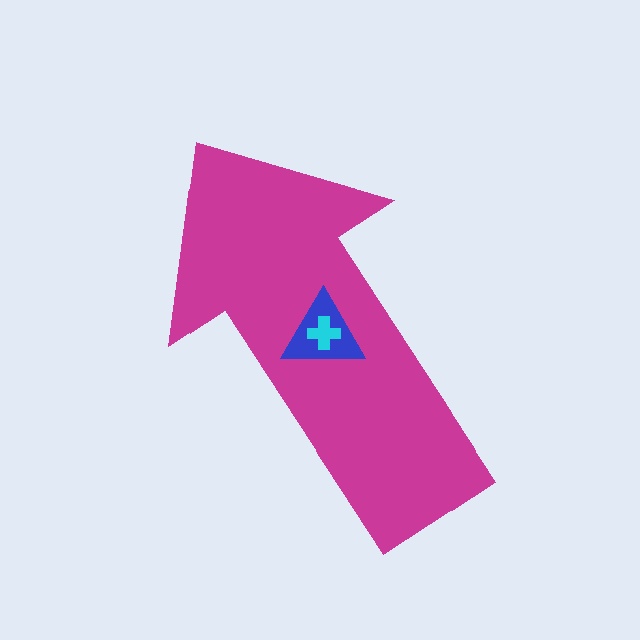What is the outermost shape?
The magenta arrow.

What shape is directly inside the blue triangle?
The cyan cross.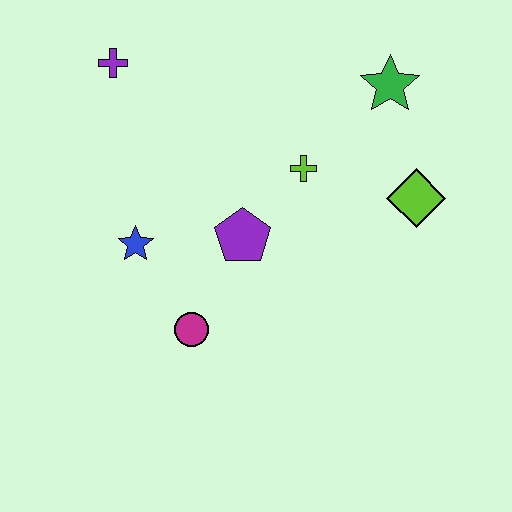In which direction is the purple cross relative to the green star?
The purple cross is to the left of the green star.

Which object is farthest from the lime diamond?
The purple cross is farthest from the lime diamond.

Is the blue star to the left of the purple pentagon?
Yes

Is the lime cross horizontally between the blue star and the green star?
Yes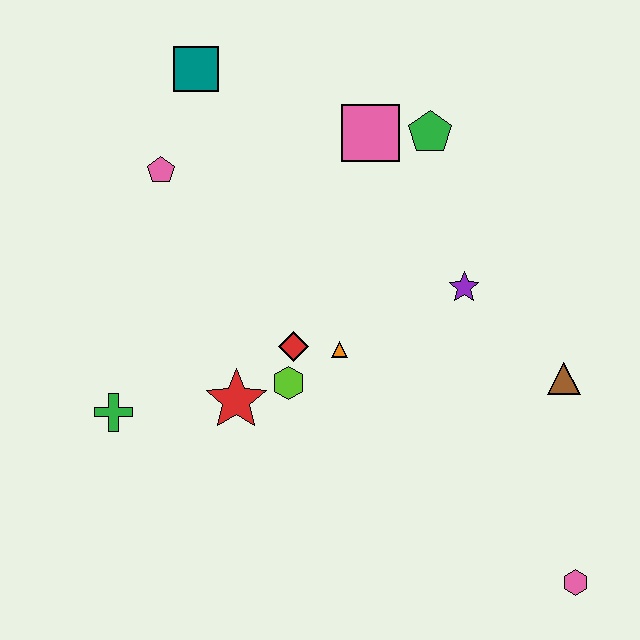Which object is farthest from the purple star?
The green cross is farthest from the purple star.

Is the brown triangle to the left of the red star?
No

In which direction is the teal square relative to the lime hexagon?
The teal square is above the lime hexagon.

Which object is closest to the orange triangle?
The red diamond is closest to the orange triangle.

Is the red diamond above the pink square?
No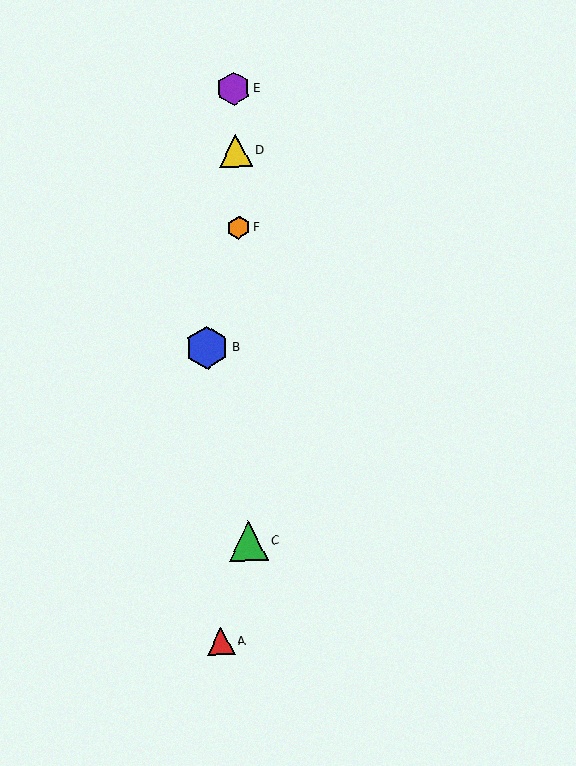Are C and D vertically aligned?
Yes, both are at x≈248.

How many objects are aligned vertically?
4 objects (C, D, E, F) are aligned vertically.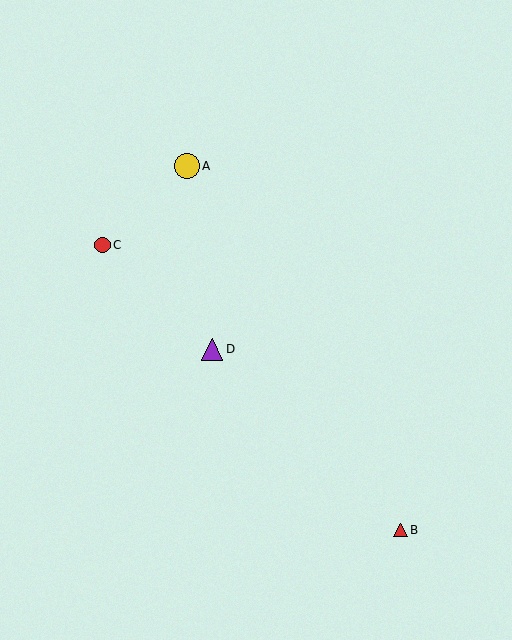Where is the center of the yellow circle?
The center of the yellow circle is at (187, 166).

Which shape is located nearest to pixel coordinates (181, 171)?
The yellow circle (labeled A) at (187, 166) is nearest to that location.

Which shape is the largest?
The yellow circle (labeled A) is the largest.